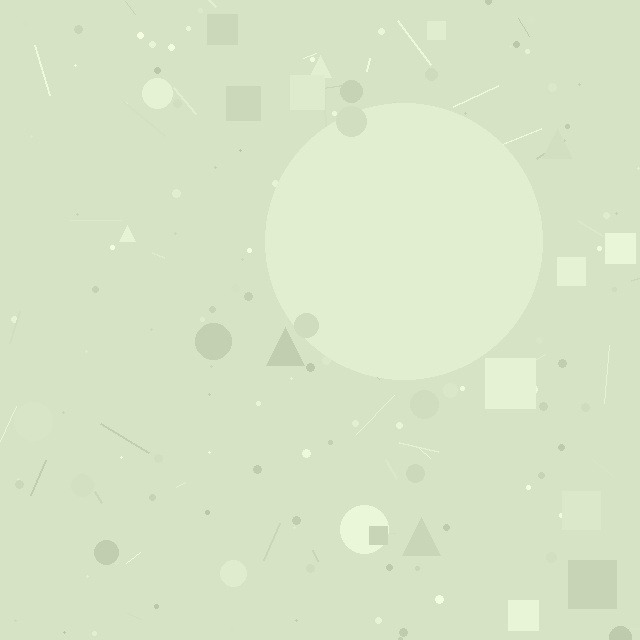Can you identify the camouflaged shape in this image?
The camouflaged shape is a circle.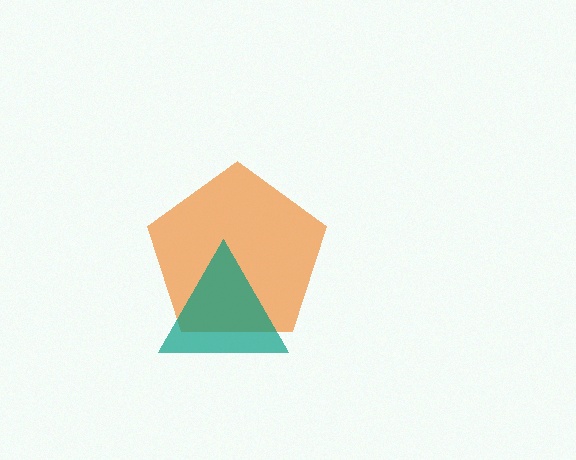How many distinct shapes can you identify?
There are 2 distinct shapes: an orange pentagon, a teal triangle.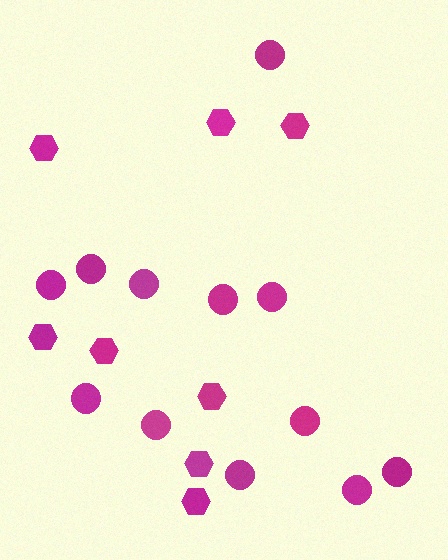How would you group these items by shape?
There are 2 groups: one group of hexagons (8) and one group of circles (12).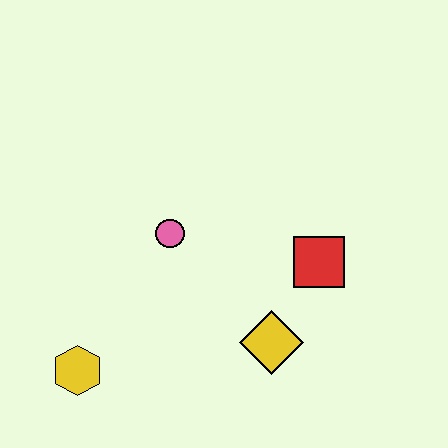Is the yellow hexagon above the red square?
No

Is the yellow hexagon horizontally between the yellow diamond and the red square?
No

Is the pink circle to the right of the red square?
No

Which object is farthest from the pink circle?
The yellow hexagon is farthest from the pink circle.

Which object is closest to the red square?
The yellow diamond is closest to the red square.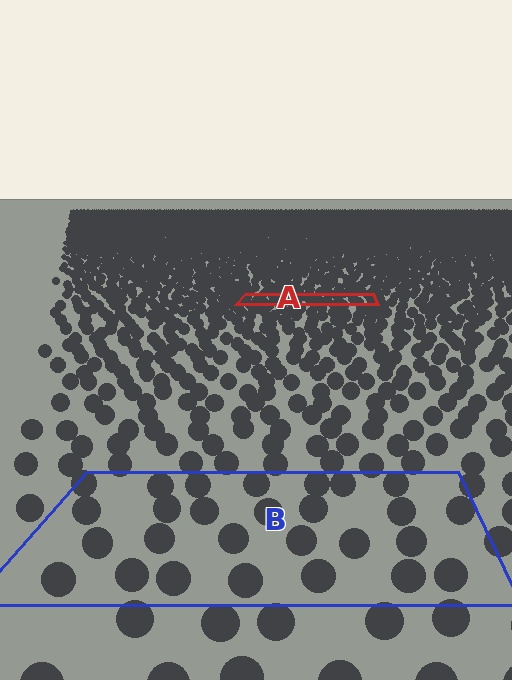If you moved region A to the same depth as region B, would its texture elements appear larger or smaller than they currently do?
They would appear larger. At a closer depth, the same texture elements are projected at a bigger on-screen size.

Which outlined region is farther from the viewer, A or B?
Region A is farther from the viewer — the texture elements inside it appear smaller and more densely packed.